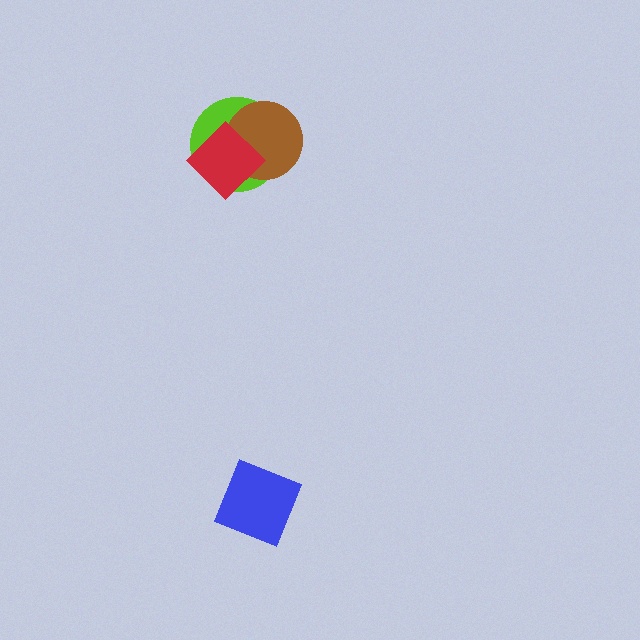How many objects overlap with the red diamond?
2 objects overlap with the red diamond.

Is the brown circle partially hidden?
Yes, it is partially covered by another shape.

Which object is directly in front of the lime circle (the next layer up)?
The brown circle is directly in front of the lime circle.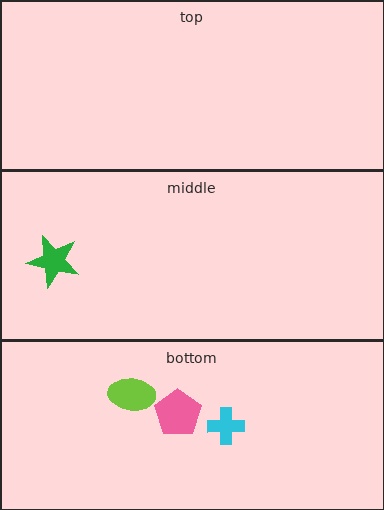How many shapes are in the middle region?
1.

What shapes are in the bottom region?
The lime ellipse, the pink pentagon, the cyan cross.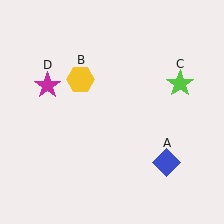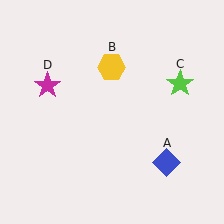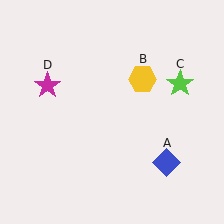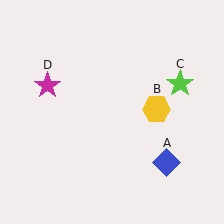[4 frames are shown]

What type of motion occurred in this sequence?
The yellow hexagon (object B) rotated clockwise around the center of the scene.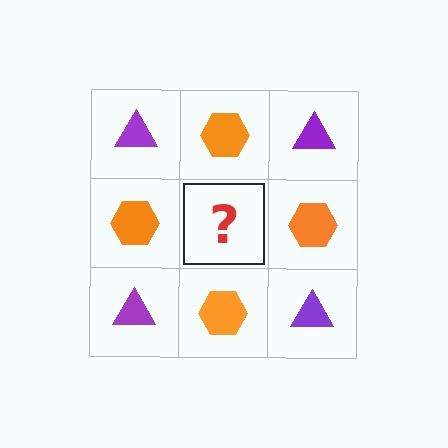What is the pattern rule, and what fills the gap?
The rule is that it alternates purple triangle and orange hexagon in a checkerboard pattern. The gap should be filled with a purple triangle.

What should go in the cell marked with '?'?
The missing cell should contain a purple triangle.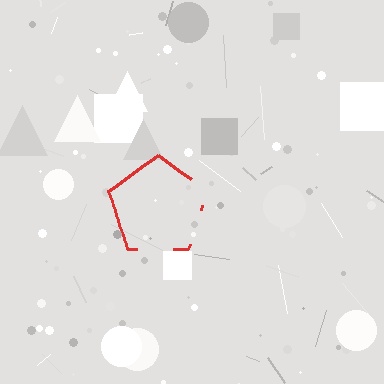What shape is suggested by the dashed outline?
The dashed outline suggests a pentagon.